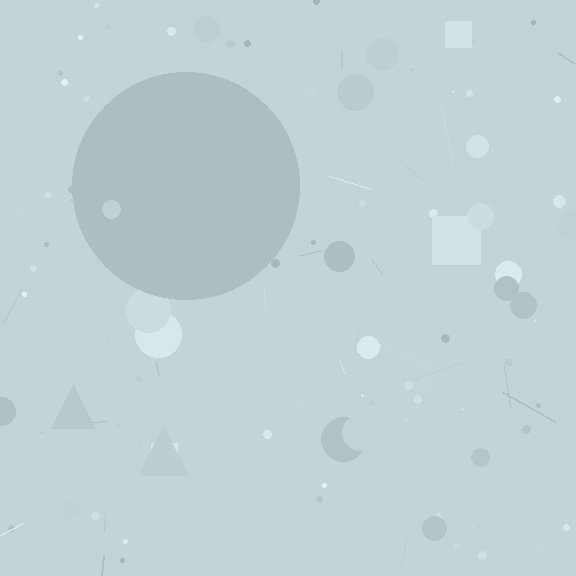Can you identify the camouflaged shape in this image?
The camouflaged shape is a circle.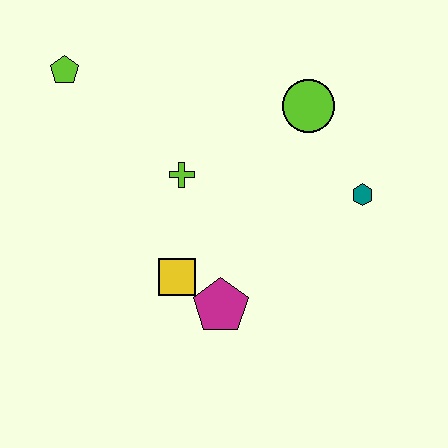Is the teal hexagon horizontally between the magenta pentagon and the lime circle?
No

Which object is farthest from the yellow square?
The lime pentagon is farthest from the yellow square.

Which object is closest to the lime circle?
The teal hexagon is closest to the lime circle.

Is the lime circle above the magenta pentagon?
Yes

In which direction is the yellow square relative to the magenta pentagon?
The yellow square is to the left of the magenta pentagon.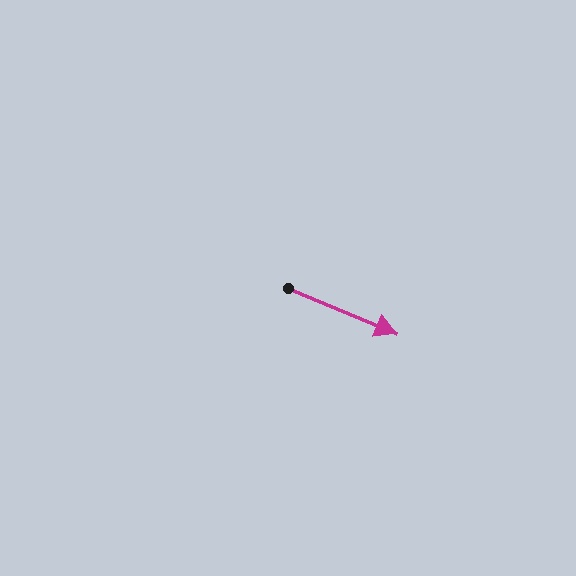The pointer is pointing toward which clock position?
Roughly 4 o'clock.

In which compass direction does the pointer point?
Southeast.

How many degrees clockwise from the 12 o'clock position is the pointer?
Approximately 113 degrees.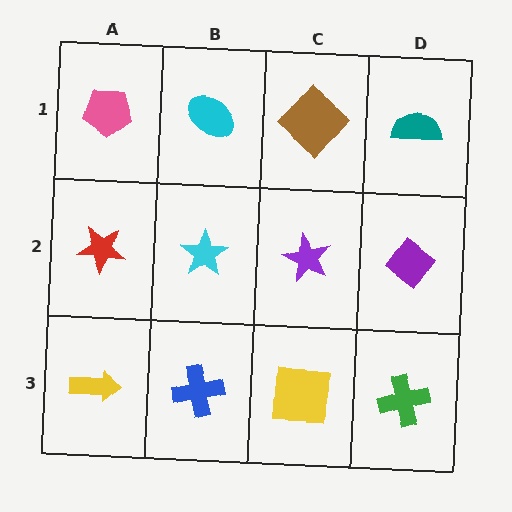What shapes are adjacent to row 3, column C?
A purple star (row 2, column C), a blue cross (row 3, column B), a green cross (row 3, column D).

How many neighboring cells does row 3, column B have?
3.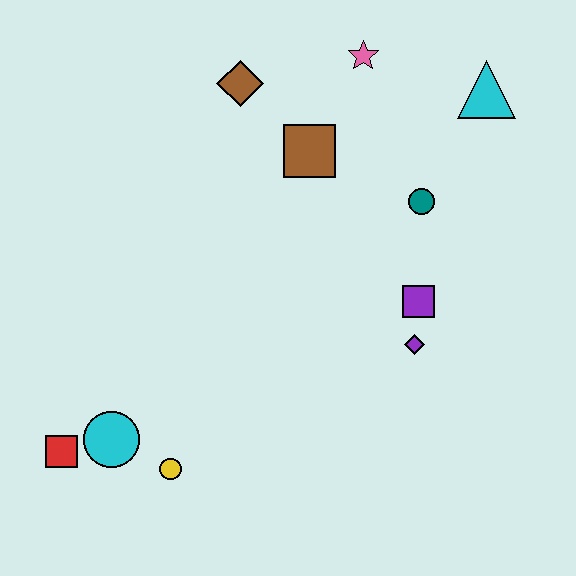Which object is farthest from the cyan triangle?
The red square is farthest from the cyan triangle.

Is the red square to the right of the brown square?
No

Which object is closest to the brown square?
The brown diamond is closest to the brown square.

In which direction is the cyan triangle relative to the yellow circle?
The cyan triangle is above the yellow circle.